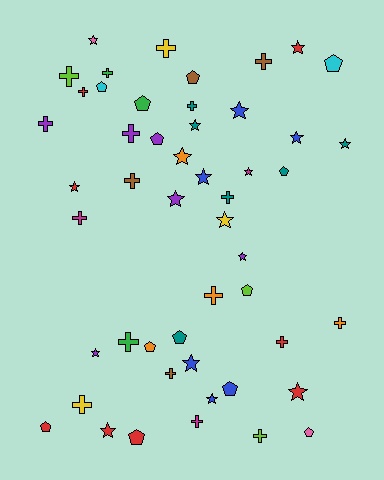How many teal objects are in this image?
There are 6 teal objects.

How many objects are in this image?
There are 50 objects.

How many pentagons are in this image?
There are 13 pentagons.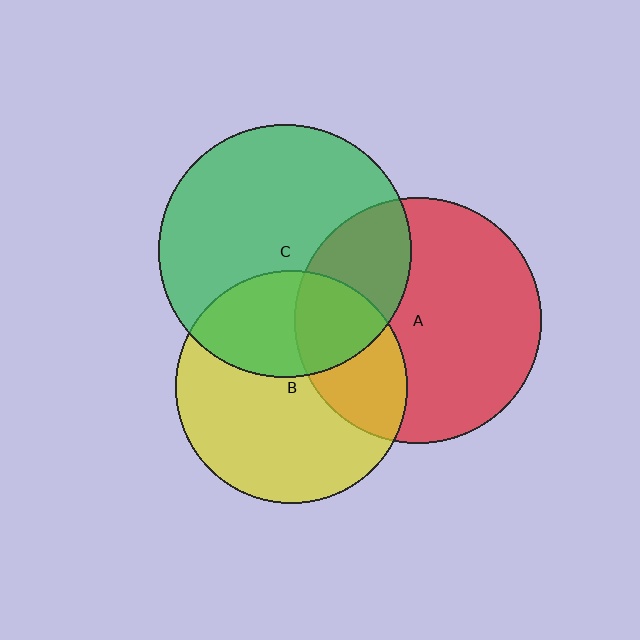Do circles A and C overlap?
Yes.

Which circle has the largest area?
Circle C (green).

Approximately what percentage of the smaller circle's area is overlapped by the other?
Approximately 30%.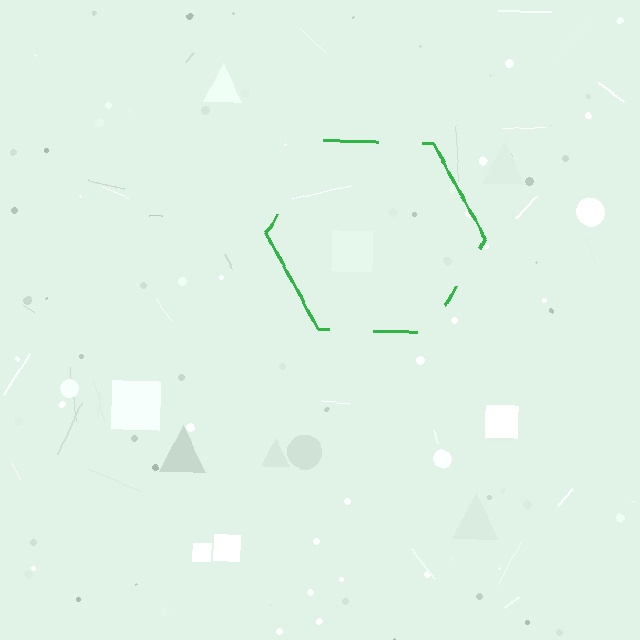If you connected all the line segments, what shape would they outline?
They would outline a hexagon.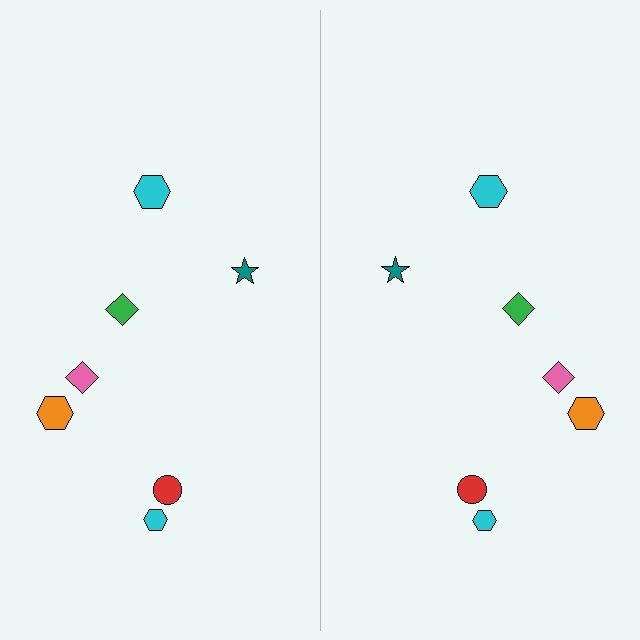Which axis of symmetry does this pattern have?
The pattern has a vertical axis of symmetry running through the center of the image.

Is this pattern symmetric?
Yes, this pattern has bilateral (reflection) symmetry.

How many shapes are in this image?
There are 14 shapes in this image.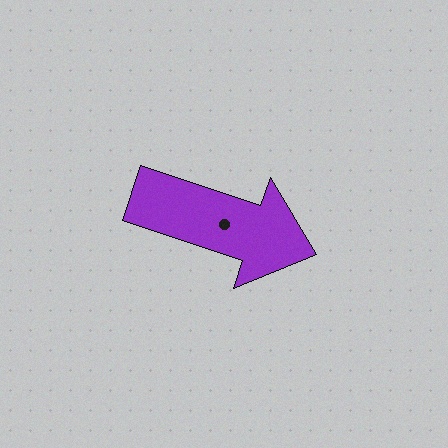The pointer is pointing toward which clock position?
Roughly 4 o'clock.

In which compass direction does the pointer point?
East.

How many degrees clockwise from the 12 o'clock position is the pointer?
Approximately 108 degrees.